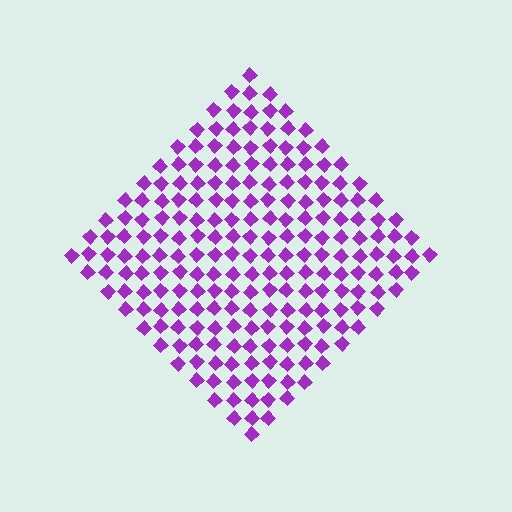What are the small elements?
The small elements are diamonds.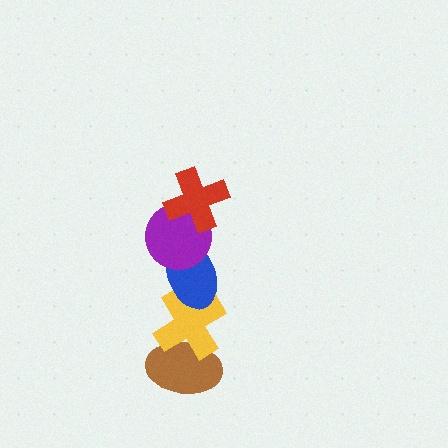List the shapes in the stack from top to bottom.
From top to bottom: the red cross, the purple circle, the blue ellipse, the yellow cross, the brown ellipse.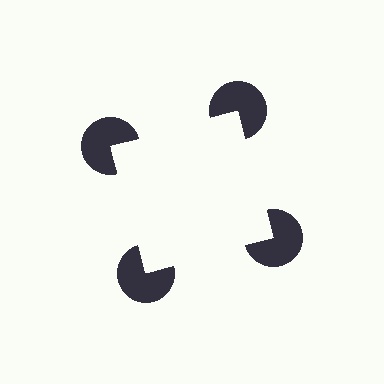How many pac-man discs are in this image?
There are 4 — one at each vertex of the illusory square.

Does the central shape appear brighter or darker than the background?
It typically appears slightly brighter than the background, even though no actual brightness change is drawn.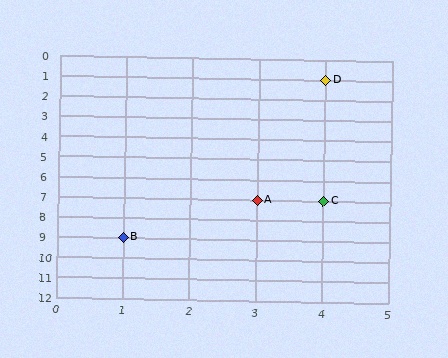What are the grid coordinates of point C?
Point C is at grid coordinates (4, 7).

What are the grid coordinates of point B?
Point B is at grid coordinates (1, 9).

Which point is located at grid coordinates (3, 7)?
Point A is at (3, 7).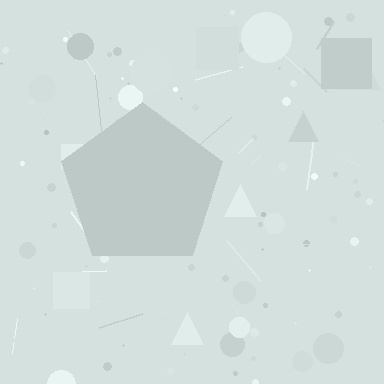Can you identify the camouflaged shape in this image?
The camouflaged shape is a pentagon.